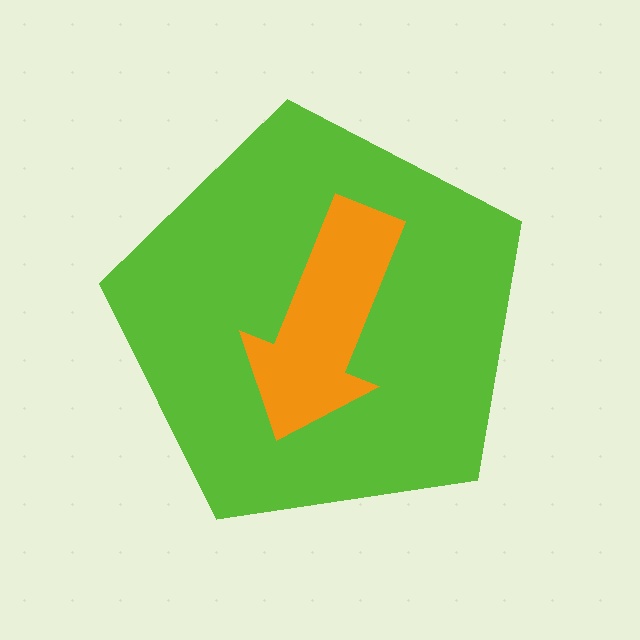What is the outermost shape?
The lime pentagon.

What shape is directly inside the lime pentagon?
The orange arrow.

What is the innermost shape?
The orange arrow.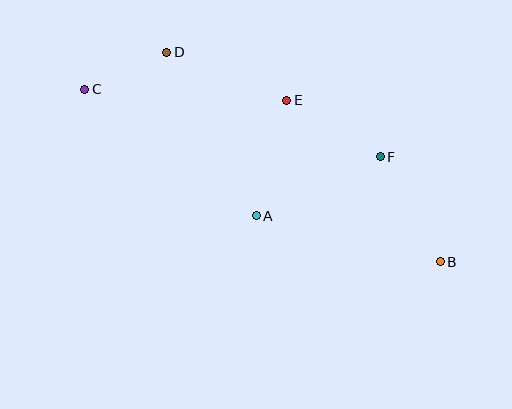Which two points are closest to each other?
Points C and D are closest to each other.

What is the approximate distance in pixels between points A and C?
The distance between A and C is approximately 213 pixels.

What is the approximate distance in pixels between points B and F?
The distance between B and F is approximately 121 pixels.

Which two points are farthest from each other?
Points B and C are farthest from each other.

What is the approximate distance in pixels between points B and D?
The distance between B and D is approximately 344 pixels.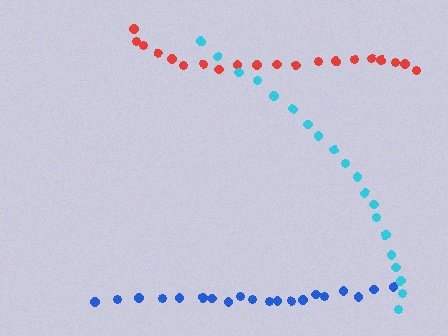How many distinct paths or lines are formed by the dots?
There are 3 distinct paths.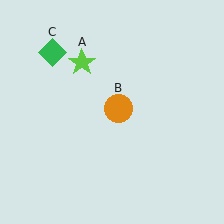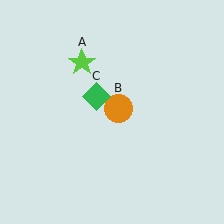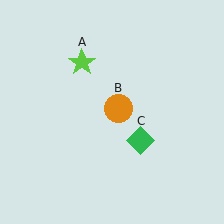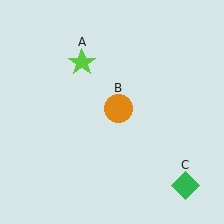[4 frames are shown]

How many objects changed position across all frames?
1 object changed position: green diamond (object C).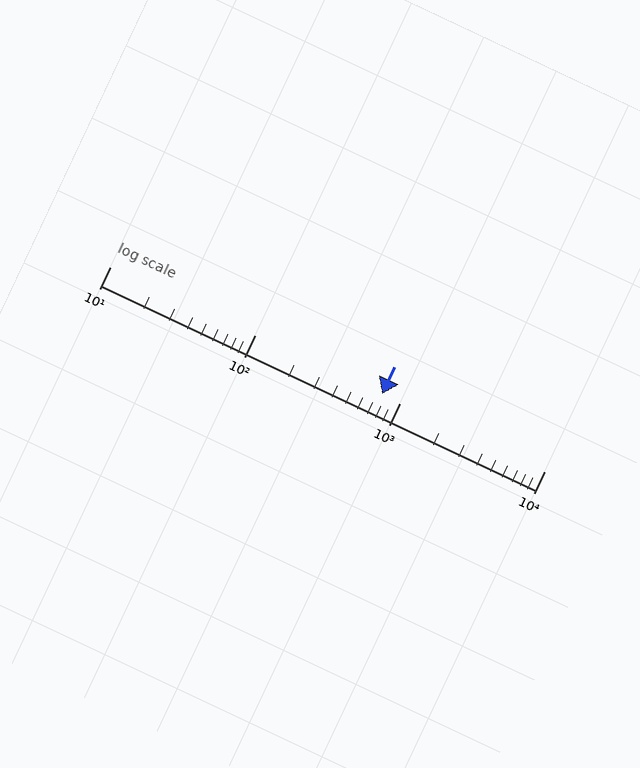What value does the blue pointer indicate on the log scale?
The pointer indicates approximately 760.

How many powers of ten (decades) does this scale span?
The scale spans 3 decades, from 10 to 10000.